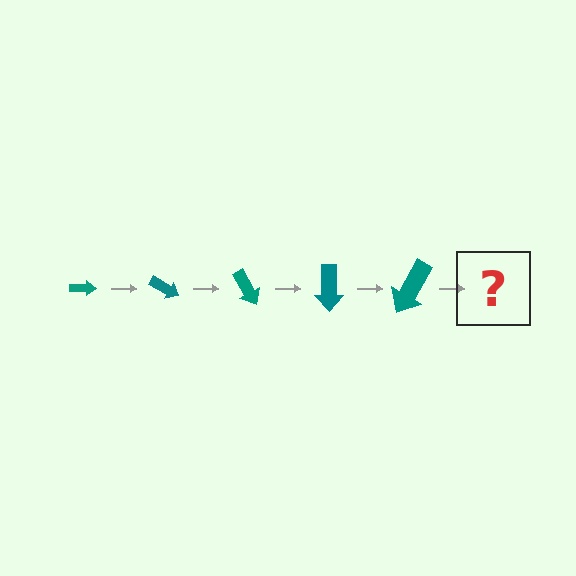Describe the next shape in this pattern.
It should be an arrow, larger than the previous one and rotated 150 degrees from the start.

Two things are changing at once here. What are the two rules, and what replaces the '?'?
The two rules are that the arrow grows larger each step and it rotates 30 degrees each step. The '?' should be an arrow, larger than the previous one and rotated 150 degrees from the start.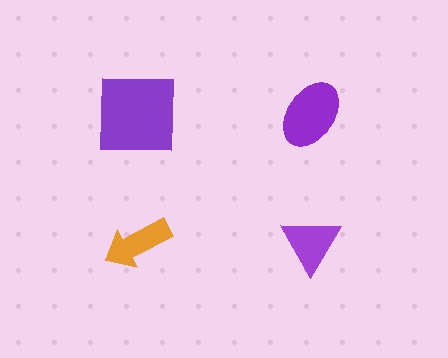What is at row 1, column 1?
A purple square.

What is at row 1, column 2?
A purple ellipse.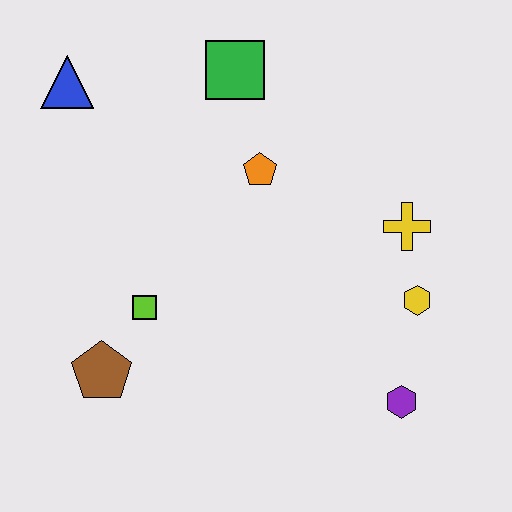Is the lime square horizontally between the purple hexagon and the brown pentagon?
Yes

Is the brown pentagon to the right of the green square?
No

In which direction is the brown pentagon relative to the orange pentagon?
The brown pentagon is below the orange pentagon.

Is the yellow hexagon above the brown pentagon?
Yes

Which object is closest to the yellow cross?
The yellow hexagon is closest to the yellow cross.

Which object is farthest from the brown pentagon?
The yellow cross is farthest from the brown pentagon.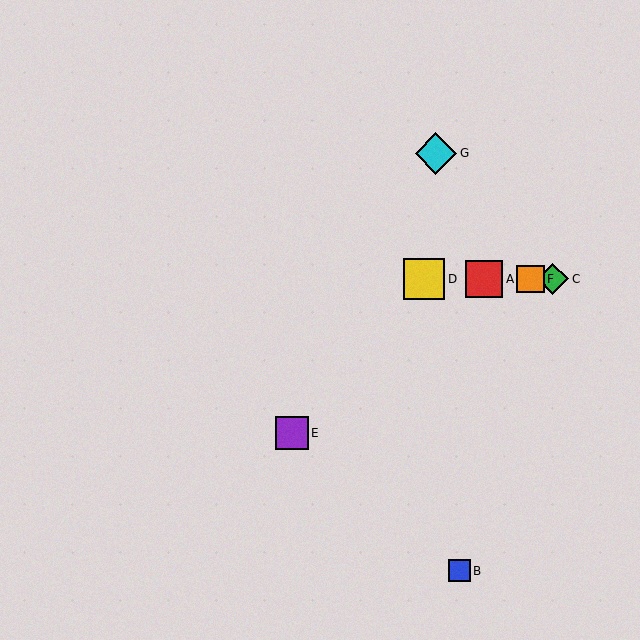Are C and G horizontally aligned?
No, C is at y≈279 and G is at y≈153.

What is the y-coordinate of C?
Object C is at y≈279.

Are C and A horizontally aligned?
Yes, both are at y≈279.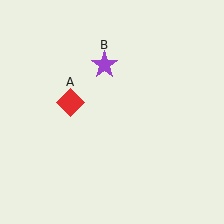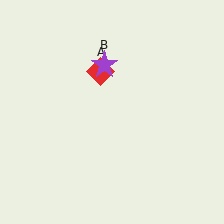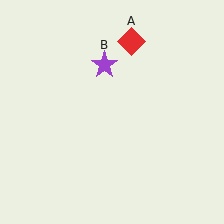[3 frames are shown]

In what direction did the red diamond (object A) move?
The red diamond (object A) moved up and to the right.